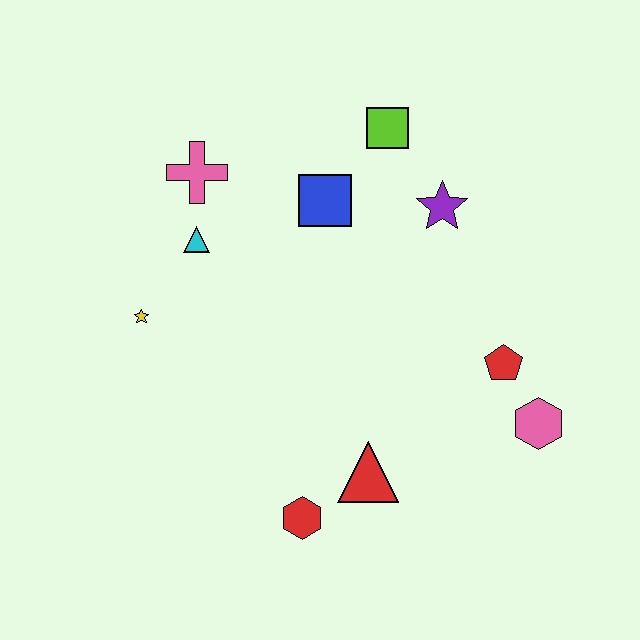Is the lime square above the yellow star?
Yes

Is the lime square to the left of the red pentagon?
Yes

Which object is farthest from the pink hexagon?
The pink cross is farthest from the pink hexagon.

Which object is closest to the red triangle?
The red hexagon is closest to the red triangle.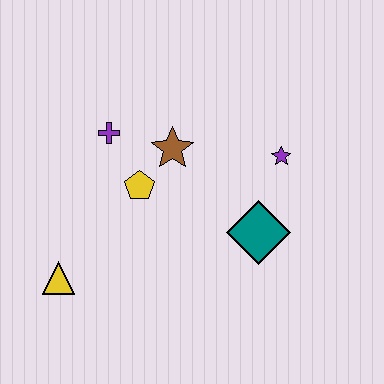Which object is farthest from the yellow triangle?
The purple star is farthest from the yellow triangle.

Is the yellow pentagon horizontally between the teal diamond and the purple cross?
Yes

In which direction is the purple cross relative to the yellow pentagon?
The purple cross is above the yellow pentagon.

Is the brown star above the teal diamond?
Yes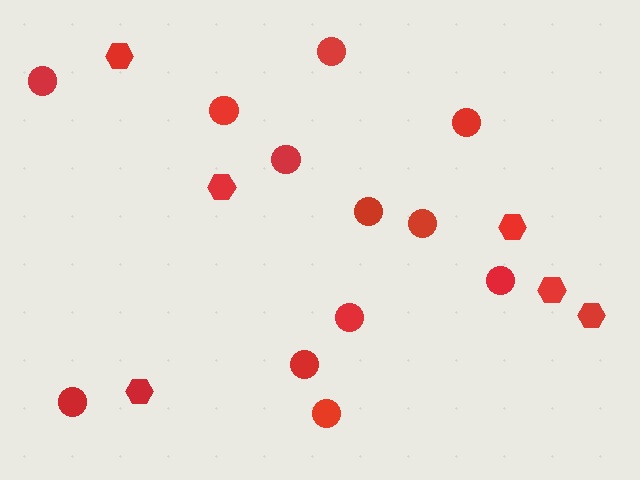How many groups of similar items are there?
There are 2 groups: one group of hexagons (6) and one group of circles (12).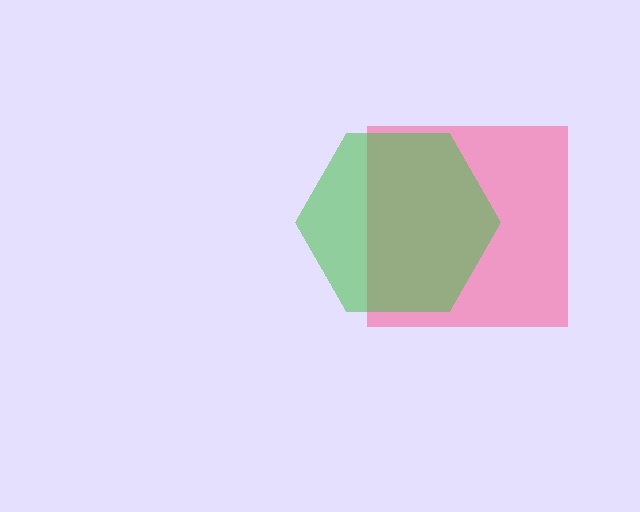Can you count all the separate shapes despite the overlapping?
Yes, there are 2 separate shapes.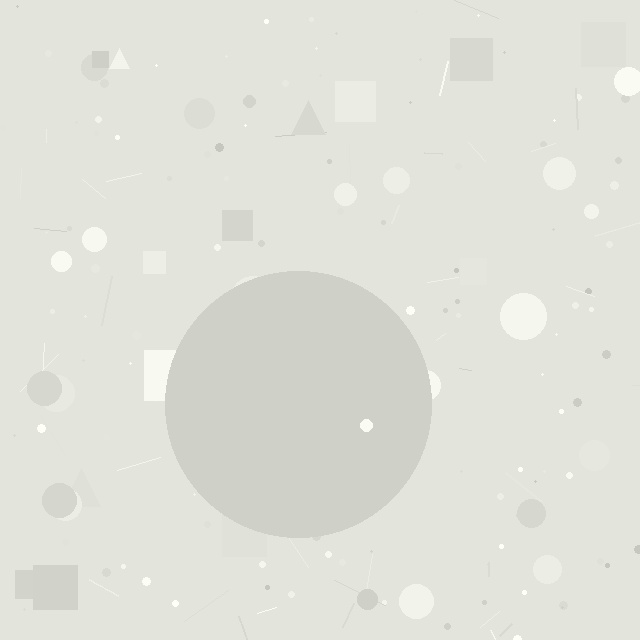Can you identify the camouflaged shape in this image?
The camouflaged shape is a circle.